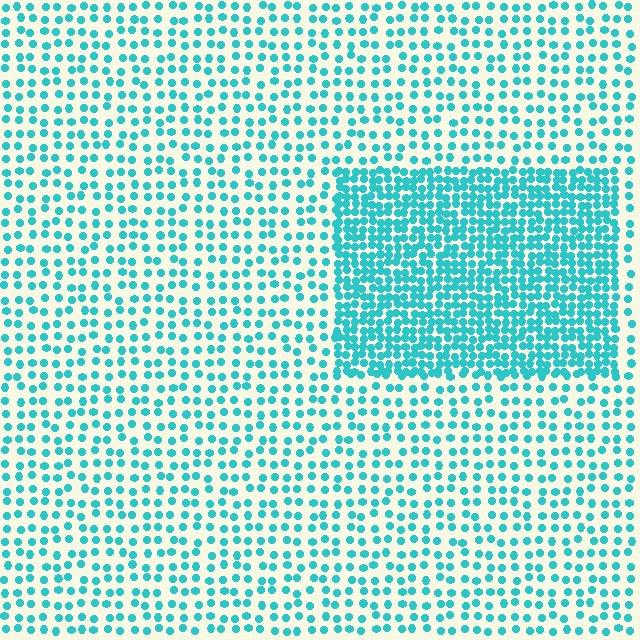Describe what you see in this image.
The image contains small cyan elements arranged at two different densities. A rectangle-shaped region is visible where the elements are more densely packed than the surrounding area.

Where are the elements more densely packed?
The elements are more densely packed inside the rectangle boundary.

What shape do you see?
I see a rectangle.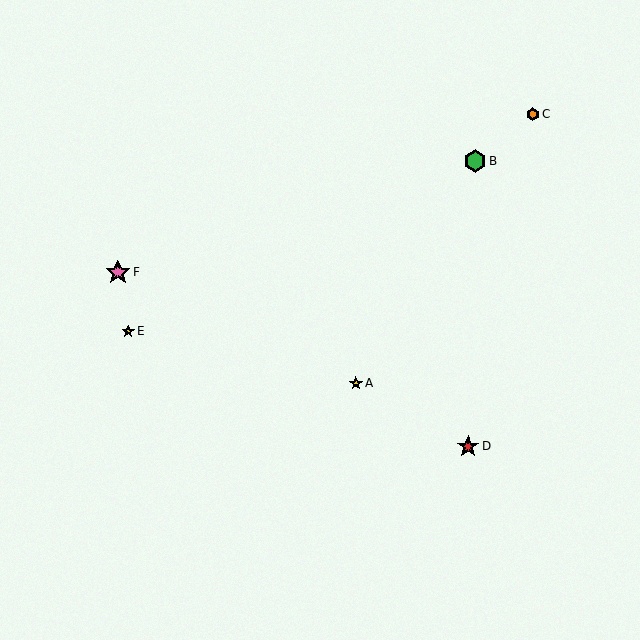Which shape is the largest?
The pink star (labeled F) is the largest.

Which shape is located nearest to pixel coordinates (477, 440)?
The red star (labeled D) at (468, 446) is nearest to that location.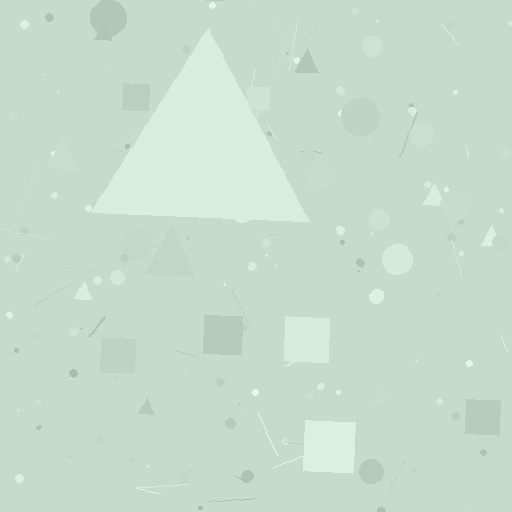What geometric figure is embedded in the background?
A triangle is embedded in the background.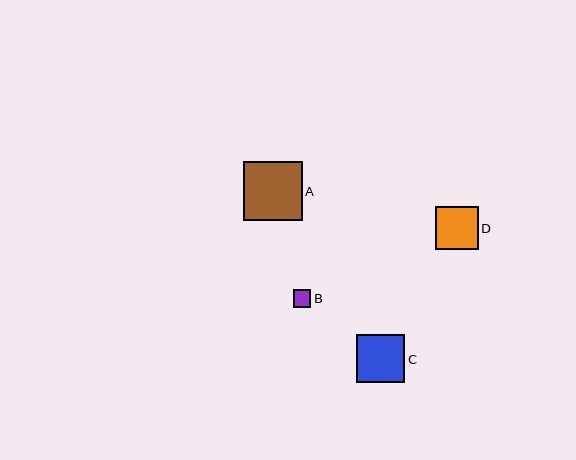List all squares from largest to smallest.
From largest to smallest: A, C, D, B.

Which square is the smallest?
Square B is the smallest with a size of approximately 17 pixels.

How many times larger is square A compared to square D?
Square A is approximately 1.4 times the size of square D.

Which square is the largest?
Square A is the largest with a size of approximately 59 pixels.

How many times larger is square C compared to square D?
Square C is approximately 1.1 times the size of square D.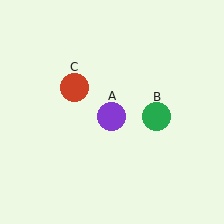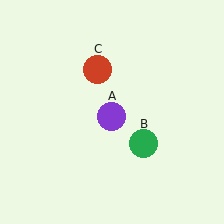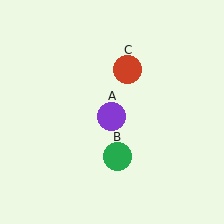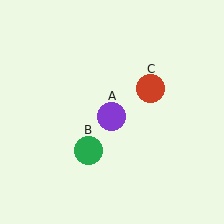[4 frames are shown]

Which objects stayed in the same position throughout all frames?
Purple circle (object A) remained stationary.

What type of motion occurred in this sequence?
The green circle (object B), red circle (object C) rotated clockwise around the center of the scene.